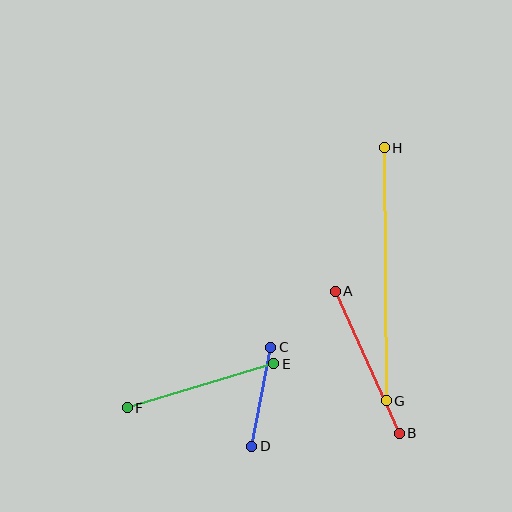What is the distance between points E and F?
The distance is approximately 153 pixels.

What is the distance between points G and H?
The distance is approximately 253 pixels.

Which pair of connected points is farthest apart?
Points G and H are farthest apart.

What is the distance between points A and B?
The distance is approximately 156 pixels.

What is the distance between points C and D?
The distance is approximately 101 pixels.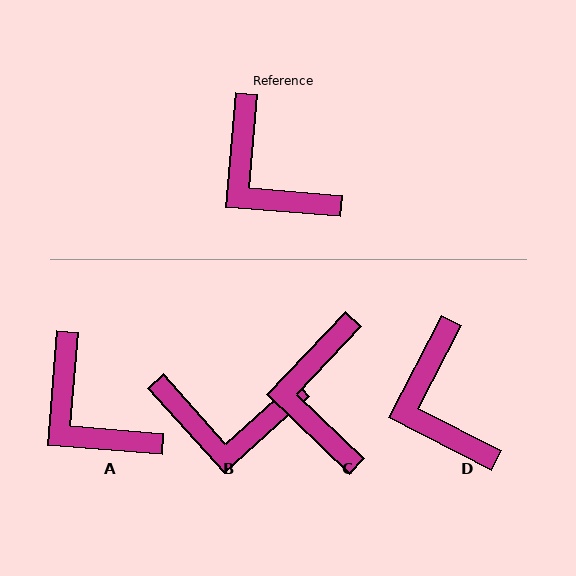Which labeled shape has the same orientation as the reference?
A.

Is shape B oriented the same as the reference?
No, it is off by about 47 degrees.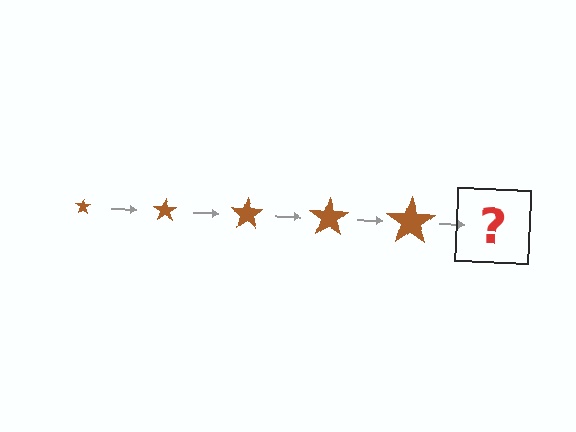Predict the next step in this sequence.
The next step is a brown star, larger than the previous one.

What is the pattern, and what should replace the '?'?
The pattern is that the star gets progressively larger each step. The '?' should be a brown star, larger than the previous one.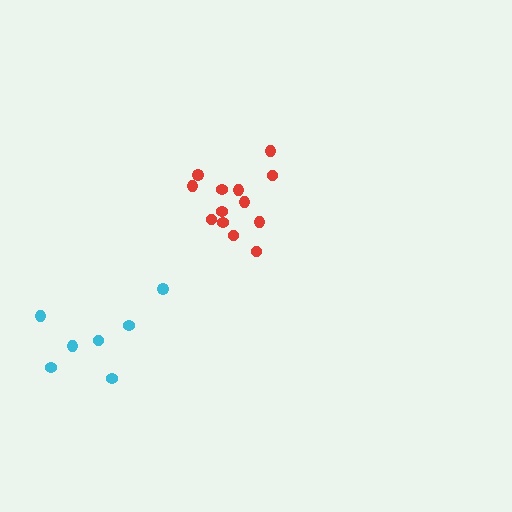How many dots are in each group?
Group 1: 13 dots, Group 2: 7 dots (20 total).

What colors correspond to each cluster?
The clusters are colored: red, cyan.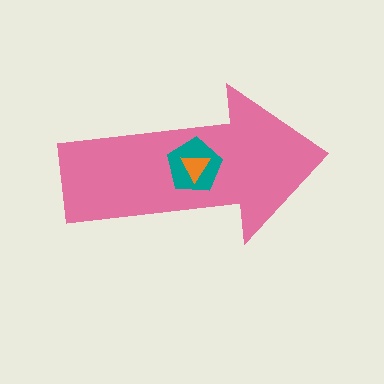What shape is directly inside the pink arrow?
The teal pentagon.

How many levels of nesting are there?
3.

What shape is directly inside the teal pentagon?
The orange triangle.